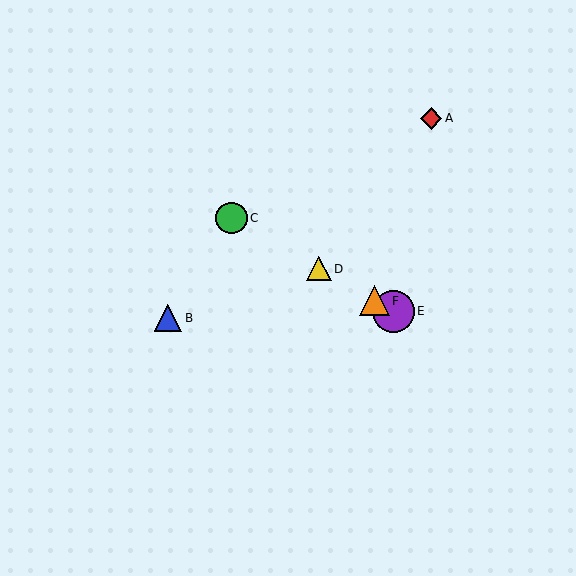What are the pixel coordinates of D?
Object D is at (319, 269).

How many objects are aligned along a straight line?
4 objects (C, D, E, F) are aligned along a straight line.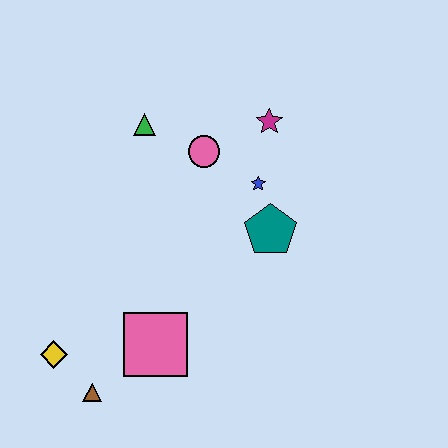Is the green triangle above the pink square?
Yes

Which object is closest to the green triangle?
The pink circle is closest to the green triangle.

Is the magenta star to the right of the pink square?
Yes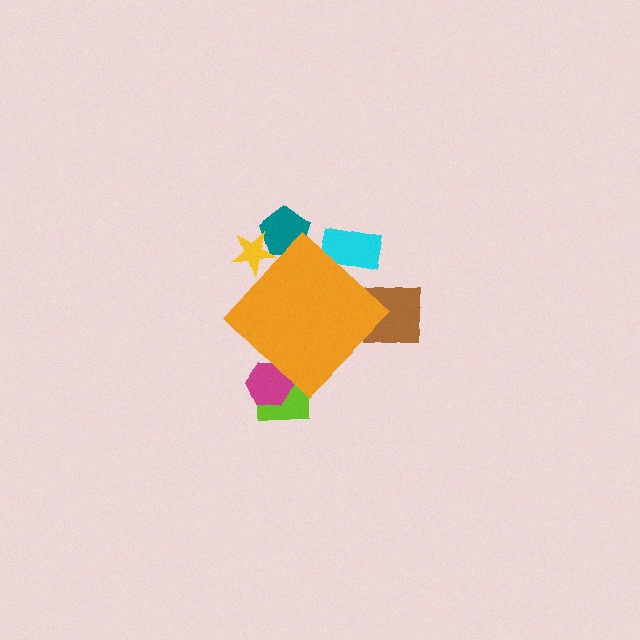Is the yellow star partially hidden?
Yes, the yellow star is partially hidden behind the orange diamond.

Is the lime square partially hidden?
Yes, the lime square is partially hidden behind the orange diamond.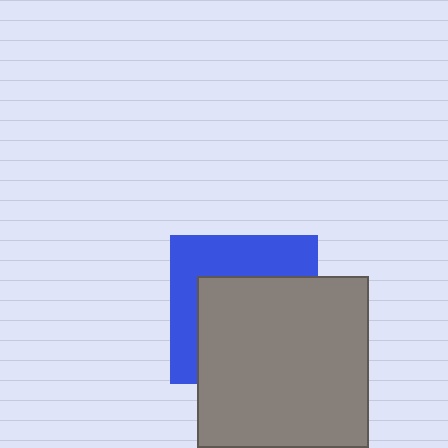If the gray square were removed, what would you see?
You would see the complete blue square.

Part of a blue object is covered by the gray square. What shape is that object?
It is a square.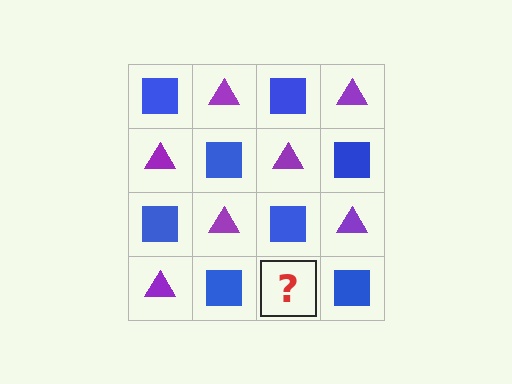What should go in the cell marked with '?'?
The missing cell should contain a purple triangle.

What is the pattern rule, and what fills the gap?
The rule is that it alternates blue square and purple triangle in a checkerboard pattern. The gap should be filled with a purple triangle.